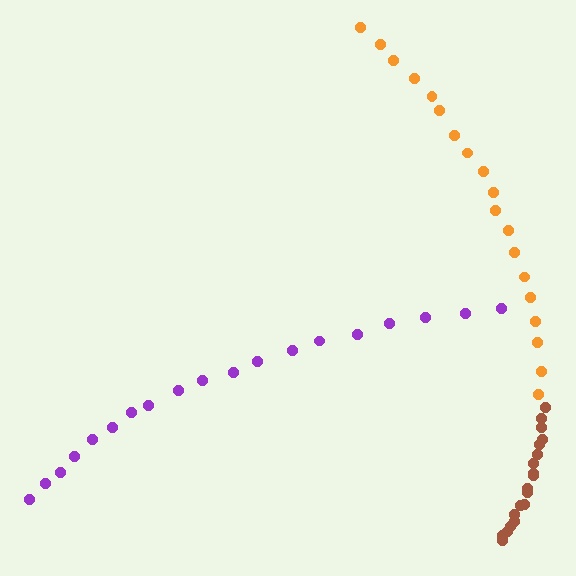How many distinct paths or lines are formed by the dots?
There are 3 distinct paths.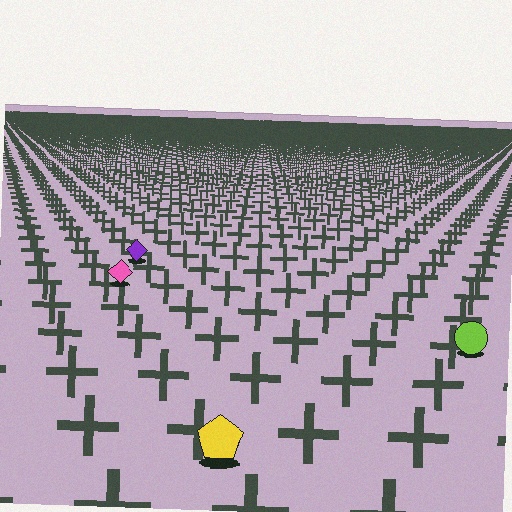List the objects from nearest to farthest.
From nearest to farthest: the yellow pentagon, the lime circle, the pink diamond, the purple diamond.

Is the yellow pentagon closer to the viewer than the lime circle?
Yes. The yellow pentagon is closer — you can tell from the texture gradient: the ground texture is coarser near it.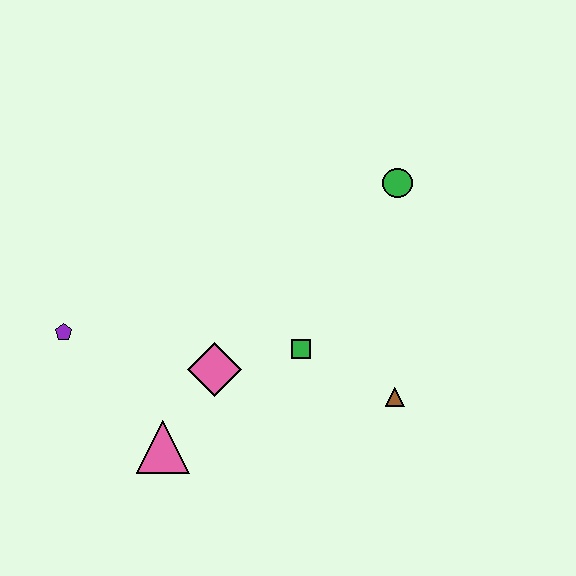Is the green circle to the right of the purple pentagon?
Yes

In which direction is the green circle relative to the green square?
The green circle is above the green square.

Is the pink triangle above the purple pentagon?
No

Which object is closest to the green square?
The pink diamond is closest to the green square.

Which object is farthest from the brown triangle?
The purple pentagon is farthest from the brown triangle.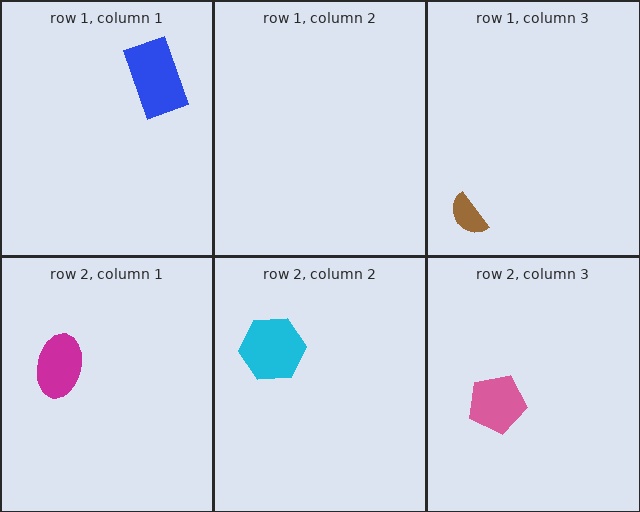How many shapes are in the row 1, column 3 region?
1.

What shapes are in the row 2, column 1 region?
The magenta ellipse.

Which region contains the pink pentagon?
The row 2, column 3 region.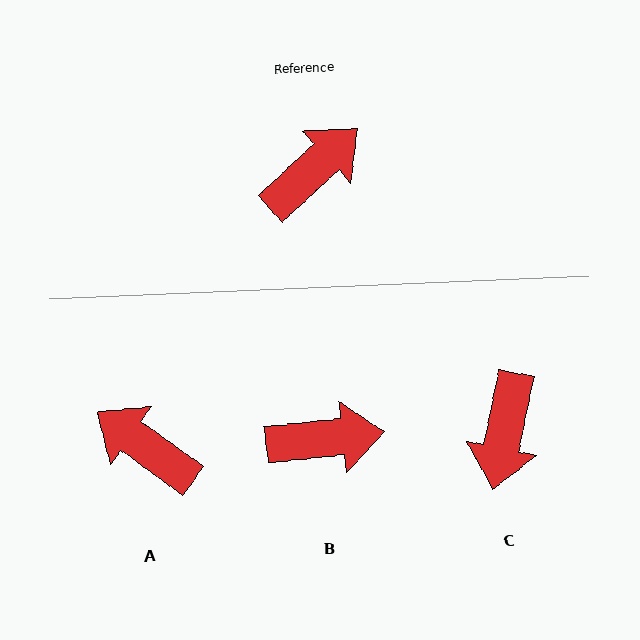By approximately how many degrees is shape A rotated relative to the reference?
Approximately 102 degrees counter-clockwise.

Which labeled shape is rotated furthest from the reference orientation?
C, about 144 degrees away.